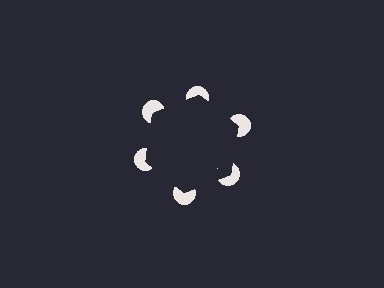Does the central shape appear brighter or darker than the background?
It typically appears slightly darker than the background, even though no actual brightness change is drawn.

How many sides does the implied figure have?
6 sides.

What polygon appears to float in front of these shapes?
An illusory hexagon — its edges are inferred from the aligned wedge cuts in the pac-man discs, not physically drawn.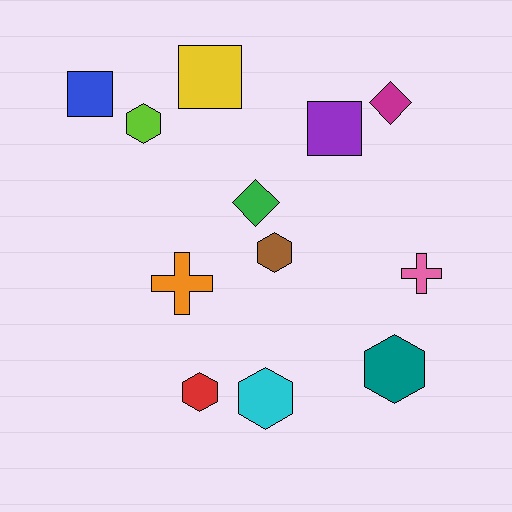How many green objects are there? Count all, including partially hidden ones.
There is 1 green object.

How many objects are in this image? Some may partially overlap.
There are 12 objects.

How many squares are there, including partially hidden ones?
There are 3 squares.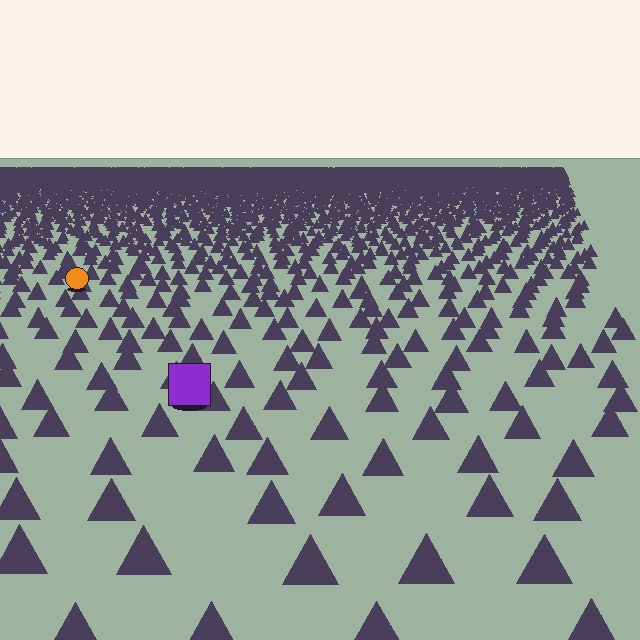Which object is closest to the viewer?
The purple square is closest. The texture marks near it are larger and more spread out.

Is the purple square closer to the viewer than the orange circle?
Yes. The purple square is closer — you can tell from the texture gradient: the ground texture is coarser near it.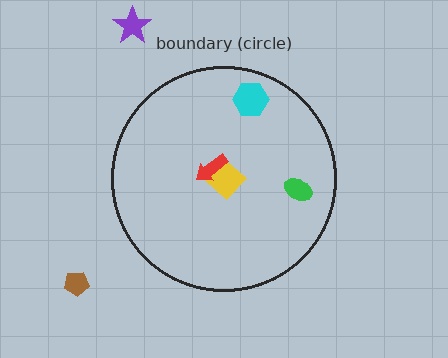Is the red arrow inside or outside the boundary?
Inside.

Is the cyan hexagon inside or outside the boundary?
Inside.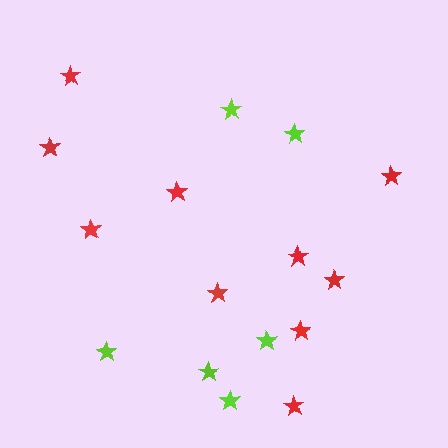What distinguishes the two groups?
There are 2 groups: one group of red stars (10) and one group of lime stars (6).